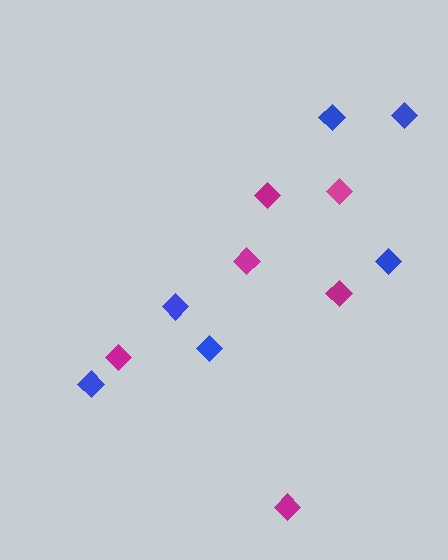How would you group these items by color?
There are 2 groups: one group of magenta diamonds (6) and one group of blue diamonds (6).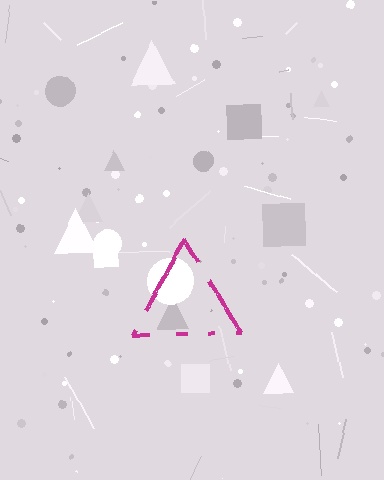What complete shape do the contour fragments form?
The contour fragments form a triangle.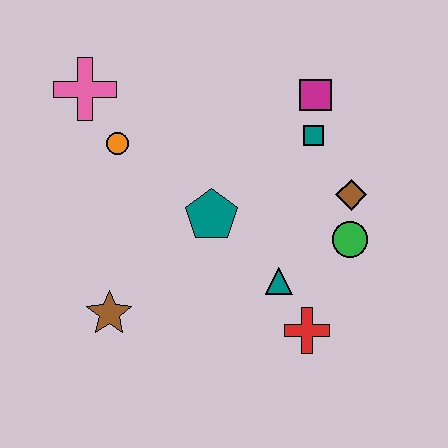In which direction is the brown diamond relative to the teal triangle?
The brown diamond is above the teal triangle.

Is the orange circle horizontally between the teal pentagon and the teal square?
No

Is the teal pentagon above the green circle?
Yes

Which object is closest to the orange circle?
The pink cross is closest to the orange circle.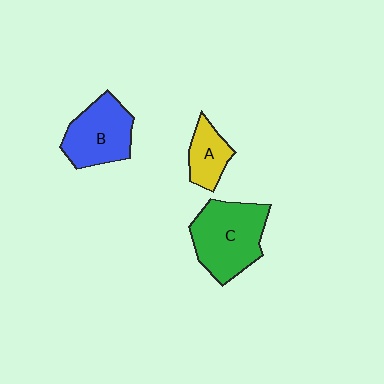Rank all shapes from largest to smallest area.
From largest to smallest: C (green), B (blue), A (yellow).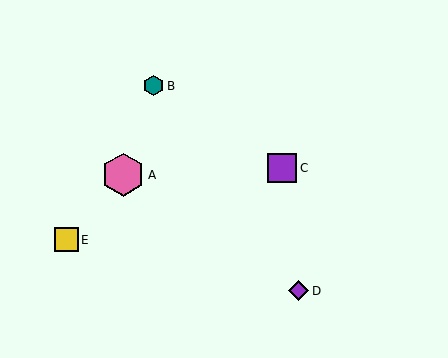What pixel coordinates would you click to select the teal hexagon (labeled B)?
Click at (154, 86) to select the teal hexagon B.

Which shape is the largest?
The pink hexagon (labeled A) is the largest.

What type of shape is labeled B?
Shape B is a teal hexagon.